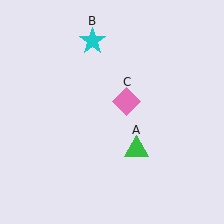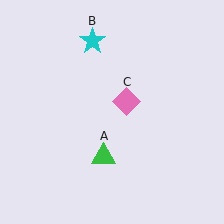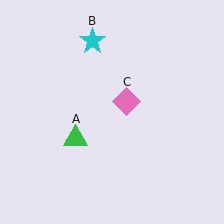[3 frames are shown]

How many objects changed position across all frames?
1 object changed position: green triangle (object A).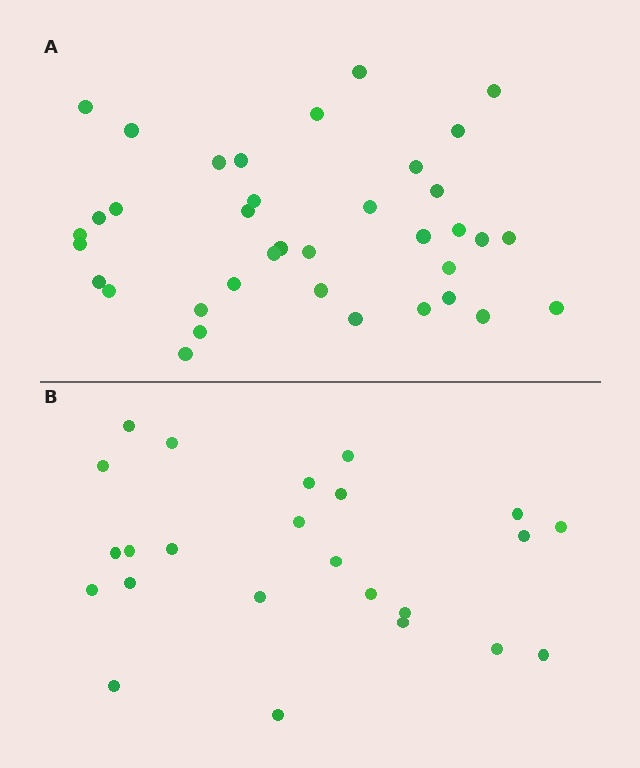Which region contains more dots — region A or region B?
Region A (the top region) has more dots.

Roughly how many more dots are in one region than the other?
Region A has approximately 15 more dots than region B.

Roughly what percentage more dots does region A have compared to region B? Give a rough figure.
About 55% more.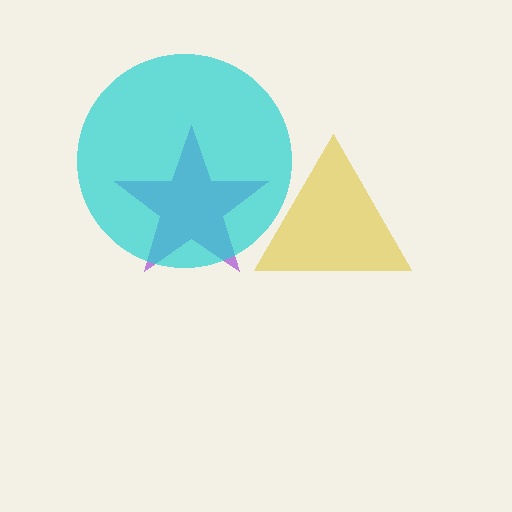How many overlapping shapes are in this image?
There are 3 overlapping shapes in the image.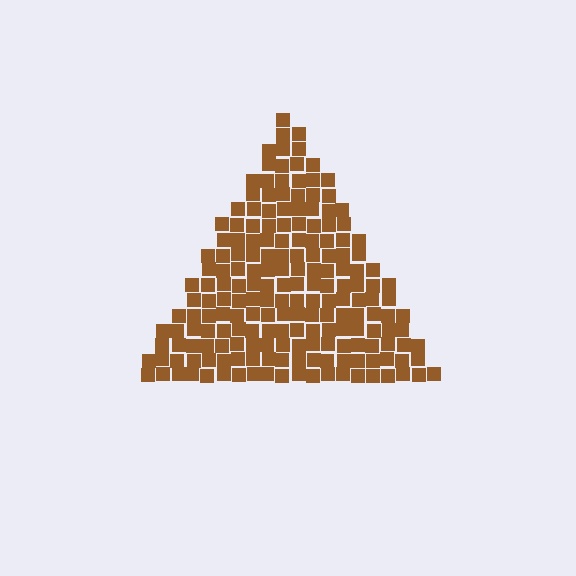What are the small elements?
The small elements are squares.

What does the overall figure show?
The overall figure shows a triangle.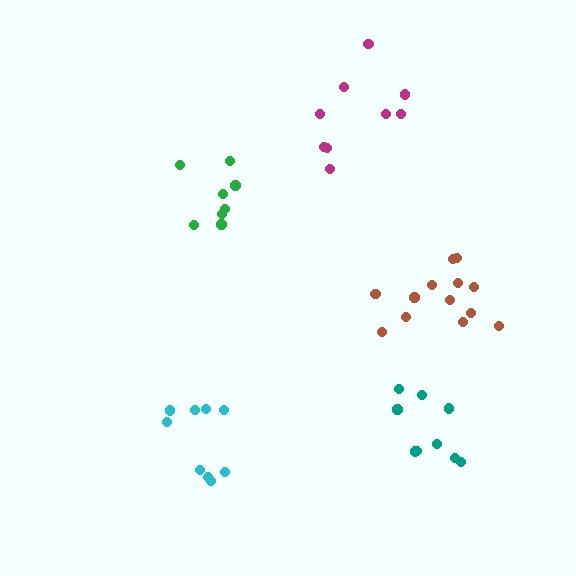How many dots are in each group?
Group 1: 13 dots, Group 2: 8 dots, Group 3: 9 dots, Group 4: 9 dots, Group 5: 9 dots (48 total).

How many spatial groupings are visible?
There are 5 spatial groupings.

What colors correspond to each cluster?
The clusters are colored: brown, green, teal, cyan, magenta.